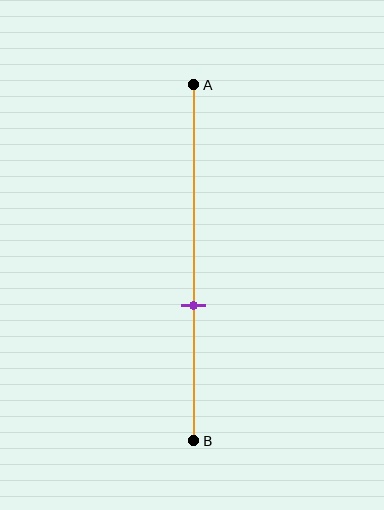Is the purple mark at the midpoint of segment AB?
No, the mark is at about 60% from A, not at the 50% midpoint.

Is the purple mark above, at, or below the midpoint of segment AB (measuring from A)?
The purple mark is below the midpoint of segment AB.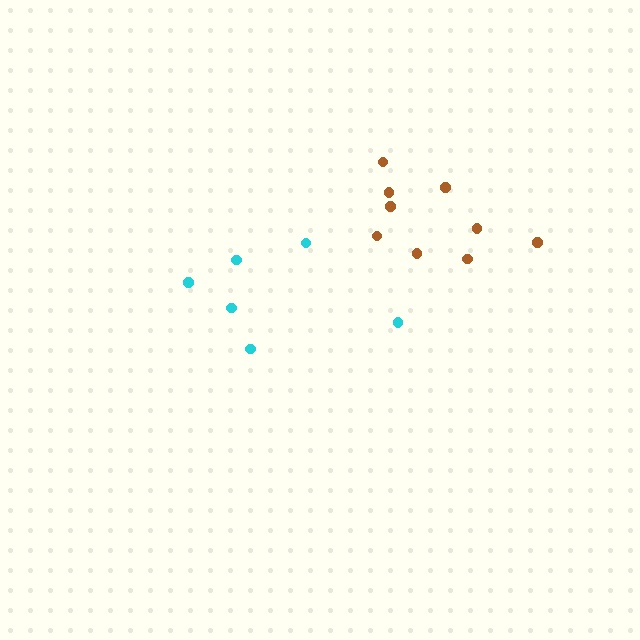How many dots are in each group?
Group 1: 6 dots, Group 2: 9 dots (15 total).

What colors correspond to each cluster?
The clusters are colored: cyan, brown.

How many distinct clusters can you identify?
There are 2 distinct clusters.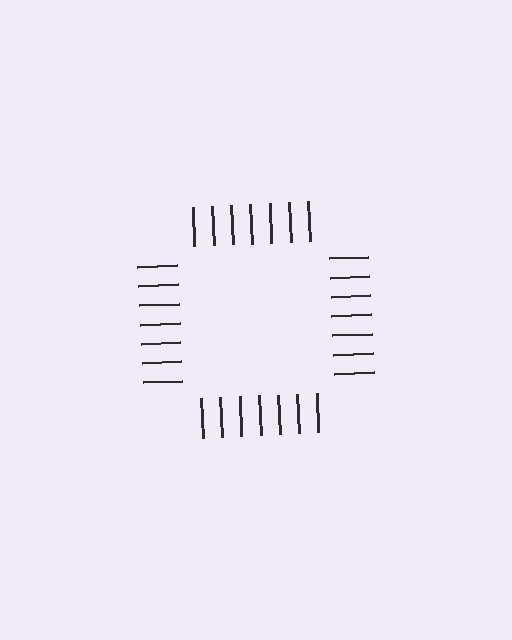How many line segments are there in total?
28 — 7 along each of the 4 edges.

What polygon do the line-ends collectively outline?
An illusory square — the line segments terminate on its edges but no continuous stroke is drawn.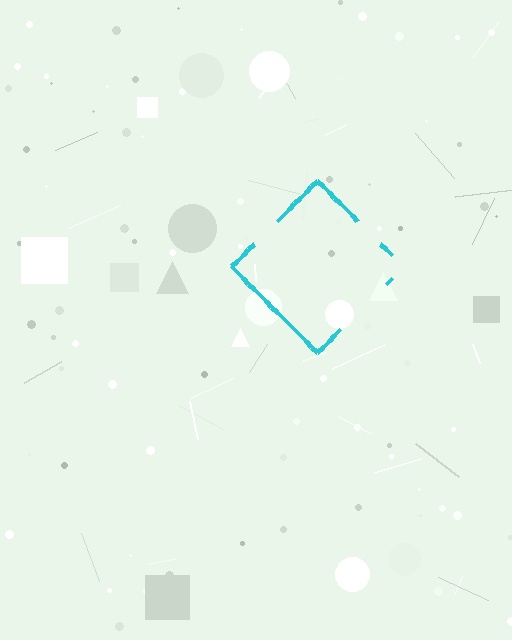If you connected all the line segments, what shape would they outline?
They would outline a diamond.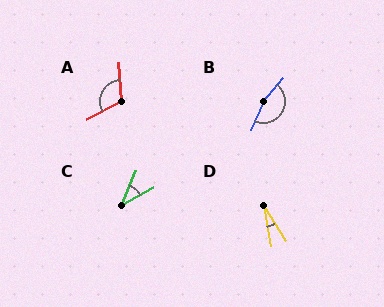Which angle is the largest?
B, at approximately 163 degrees.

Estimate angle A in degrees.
Approximately 115 degrees.